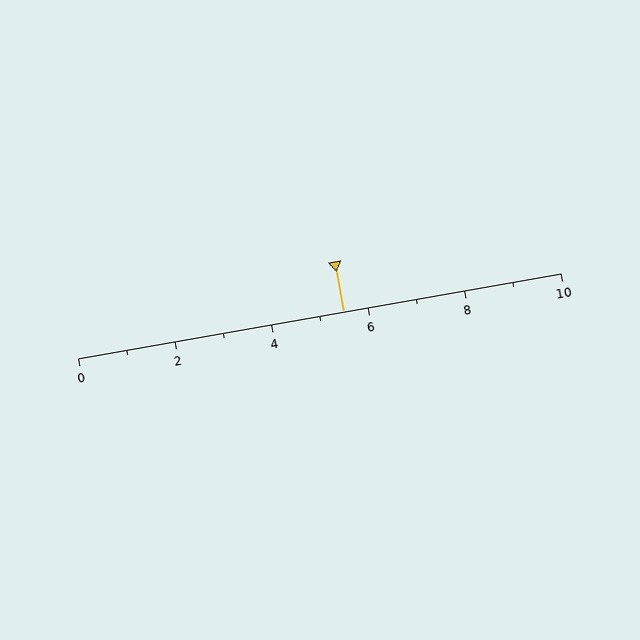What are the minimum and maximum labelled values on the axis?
The axis runs from 0 to 10.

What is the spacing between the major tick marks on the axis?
The major ticks are spaced 2 apart.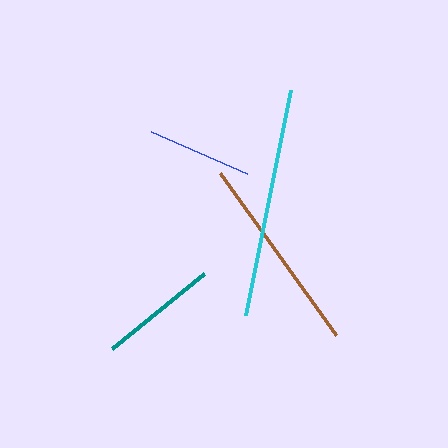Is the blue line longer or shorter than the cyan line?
The cyan line is longer than the blue line.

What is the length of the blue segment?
The blue segment is approximately 105 pixels long.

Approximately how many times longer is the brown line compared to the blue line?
The brown line is approximately 1.9 times the length of the blue line.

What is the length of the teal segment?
The teal segment is approximately 118 pixels long.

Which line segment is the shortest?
The blue line is the shortest at approximately 105 pixels.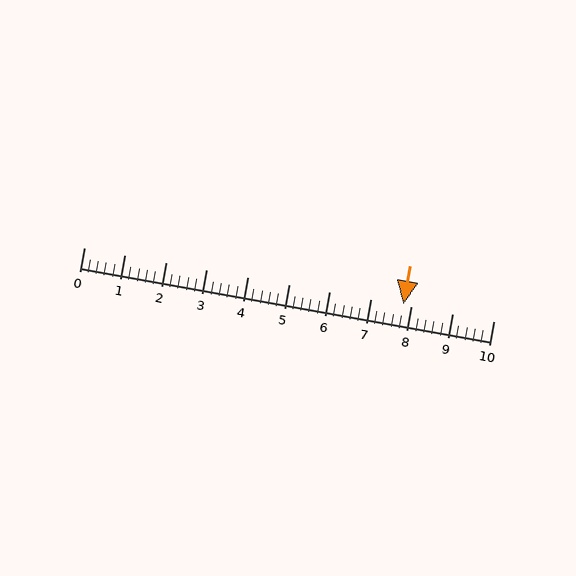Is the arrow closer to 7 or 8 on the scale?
The arrow is closer to 8.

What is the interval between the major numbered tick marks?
The major tick marks are spaced 1 units apart.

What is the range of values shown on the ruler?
The ruler shows values from 0 to 10.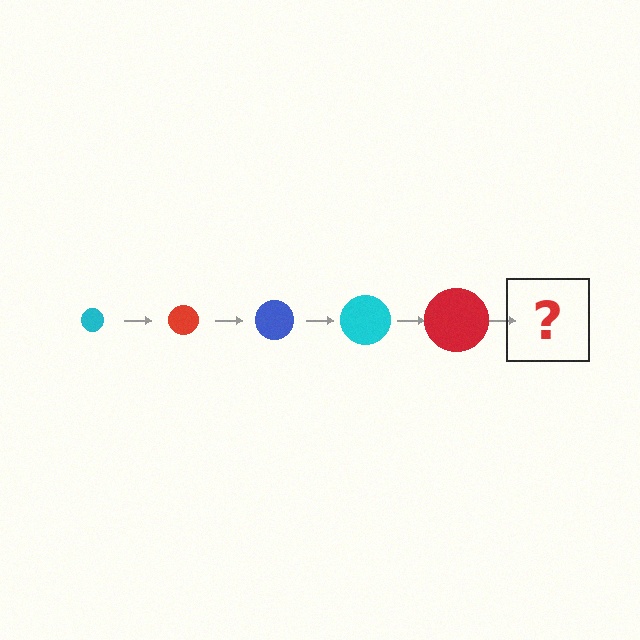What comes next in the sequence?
The next element should be a blue circle, larger than the previous one.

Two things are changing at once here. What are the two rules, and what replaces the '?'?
The two rules are that the circle grows larger each step and the color cycles through cyan, red, and blue. The '?' should be a blue circle, larger than the previous one.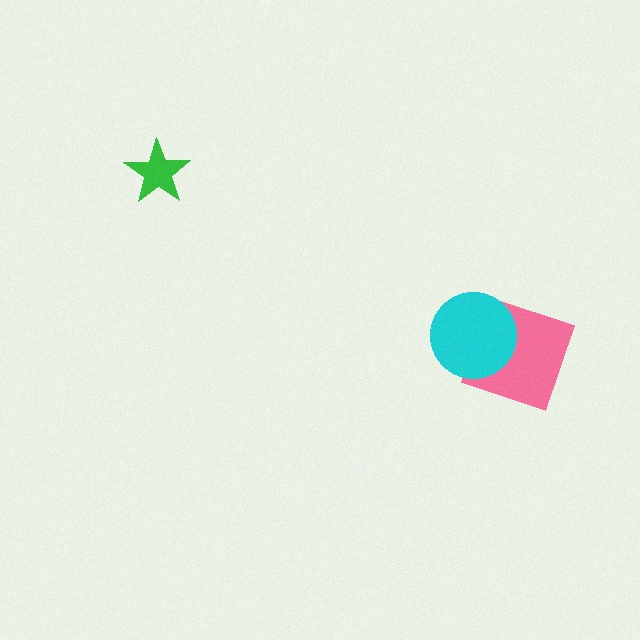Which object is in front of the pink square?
The cyan circle is in front of the pink square.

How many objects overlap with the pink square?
1 object overlaps with the pink square.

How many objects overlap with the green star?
0 objects overlap with the green star.